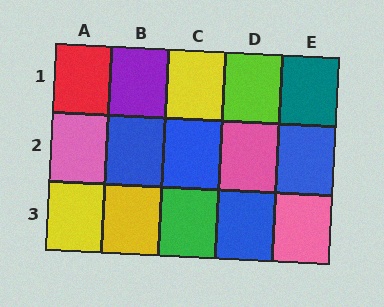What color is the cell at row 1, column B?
Purple.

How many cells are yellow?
3 cells are yellow.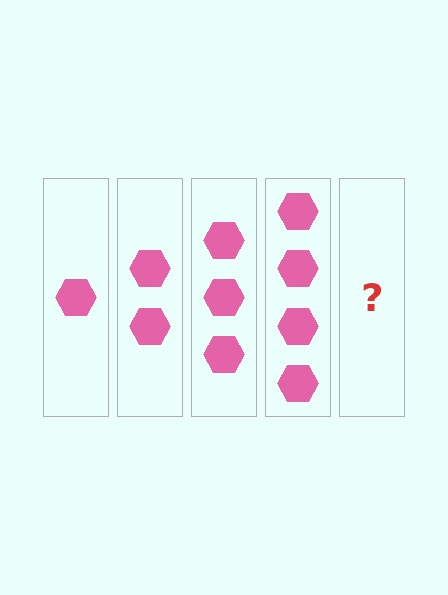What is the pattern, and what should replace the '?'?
The pattern is that each step adds one more hexagon. The '?' should be 5 hexagons.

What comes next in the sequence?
The next element should be 5 hexagons.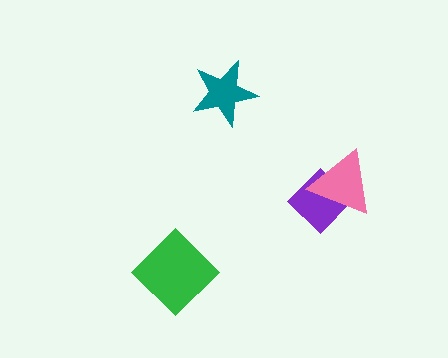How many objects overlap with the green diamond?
0 objects overlap with the green diamond.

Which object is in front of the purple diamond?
The pink triangle is in front of the purple diamond.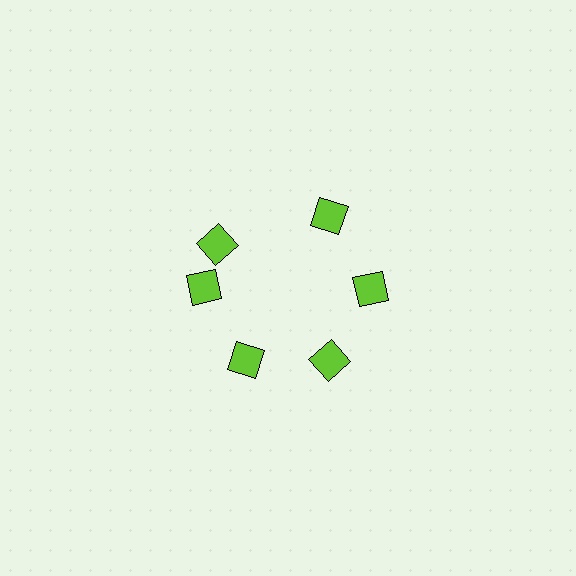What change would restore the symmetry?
The symmetry would be restored by rotating it back into even spacing with its neighbors so that all 6 diamonds sit at equal angles and equal distance from the center.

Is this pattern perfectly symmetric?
No. The 6 lime diamonds are arranged in a ring, but one element near the 11 o'clock position is rotated out of alignment along the ring, breaking the 6-fold rotational symmetry.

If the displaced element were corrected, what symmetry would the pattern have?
It would have 6-fold rotational symmetry — the pattern would map onto itself every 60 degrees.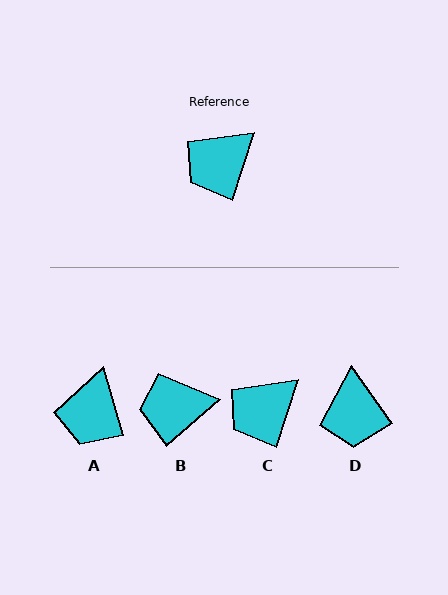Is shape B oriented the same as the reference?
No, it is off by about 31 degrees.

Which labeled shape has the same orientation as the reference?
C.